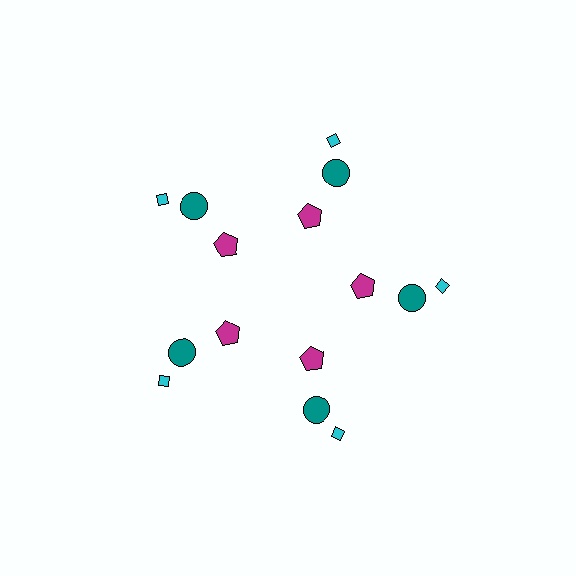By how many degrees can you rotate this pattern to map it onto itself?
The pattern maps onto itself every 72 degrees of rotation.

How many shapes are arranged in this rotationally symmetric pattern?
There are 15 shapes, arranged in 5 groups of 3.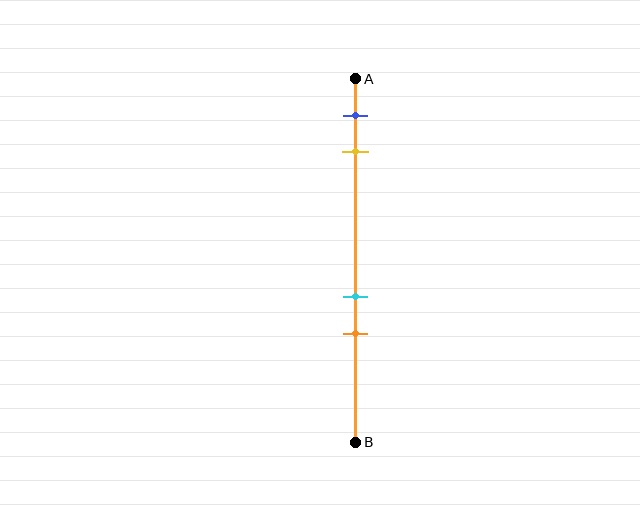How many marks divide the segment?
There are 4 marks dividing the segment.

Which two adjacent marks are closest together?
The cyan and orange marks are the closest adjacent pair.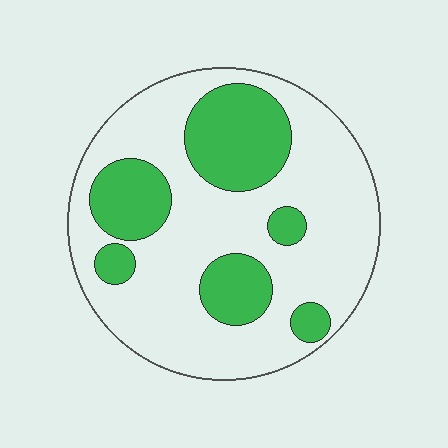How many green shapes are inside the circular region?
6.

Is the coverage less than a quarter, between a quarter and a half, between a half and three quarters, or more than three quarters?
Between a quarter and a half.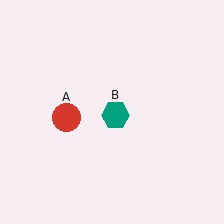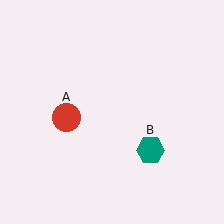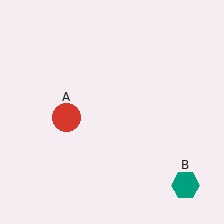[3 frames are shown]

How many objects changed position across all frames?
1 object changed position: teal hexagon (object B).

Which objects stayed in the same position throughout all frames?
Red circle (object A) remained stationary.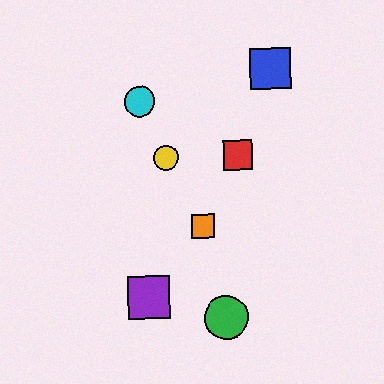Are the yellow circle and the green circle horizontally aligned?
No, the yellow circle is at y≈157 and the green circle is at y≈317.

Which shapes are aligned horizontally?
The red square, the yellow circle are aligned horizontally.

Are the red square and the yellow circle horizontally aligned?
Yes, both are at y≈155.